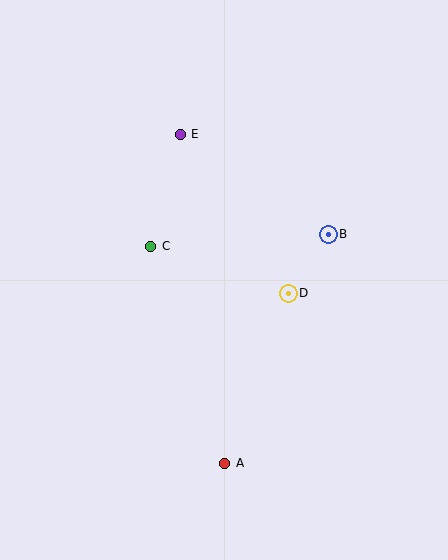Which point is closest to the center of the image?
Point D at (288, 294) is closest to the center.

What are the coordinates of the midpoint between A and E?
The midpoint between A and E is at (203, 299).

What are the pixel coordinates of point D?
Point D is at (288, 294).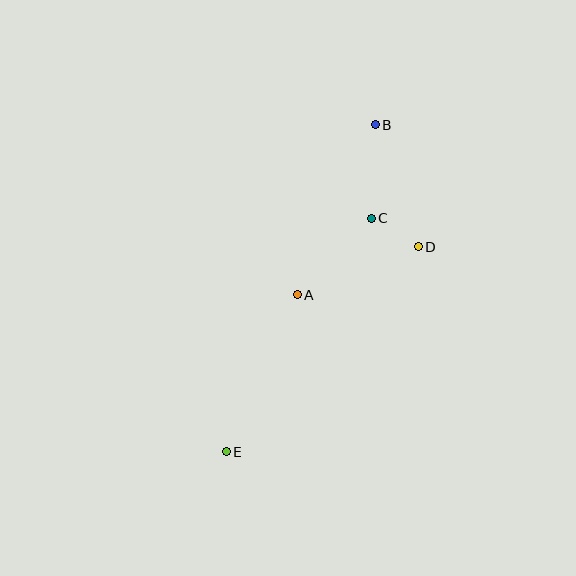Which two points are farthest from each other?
Points B and E are farthest from each other.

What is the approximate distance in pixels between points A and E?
The distance between A and E is approximately 172 pixels.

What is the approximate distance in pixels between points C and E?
The distance between C and E is approximately 275 pixels.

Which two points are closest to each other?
Points C and D are closest to each other.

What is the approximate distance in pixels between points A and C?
The distance between A and C is approximately 106 pixels.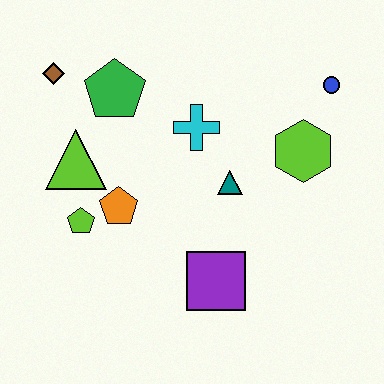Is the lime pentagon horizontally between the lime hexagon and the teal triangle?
No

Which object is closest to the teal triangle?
The cyan cross is closest to the teal triangle.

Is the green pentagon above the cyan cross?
Yes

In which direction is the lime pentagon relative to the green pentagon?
The lime pentagon is below the green pentagon.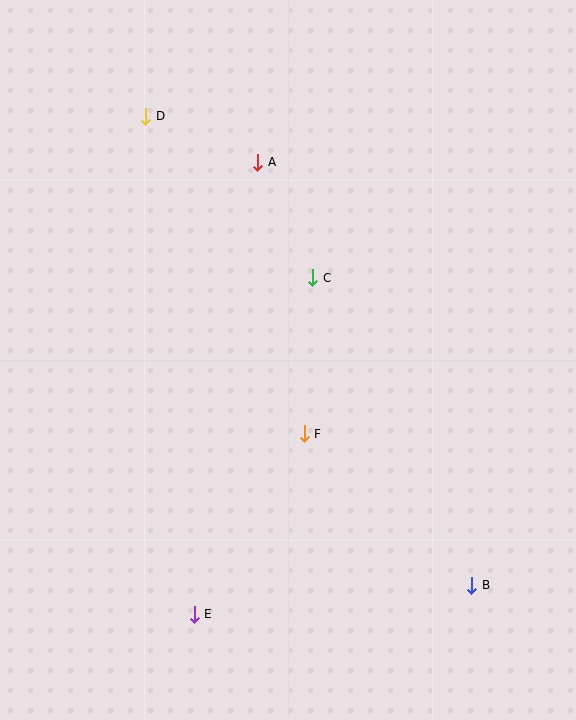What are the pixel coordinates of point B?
Point B is at (472, 585).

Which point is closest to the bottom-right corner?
Point B is closest to the bottom-right corner.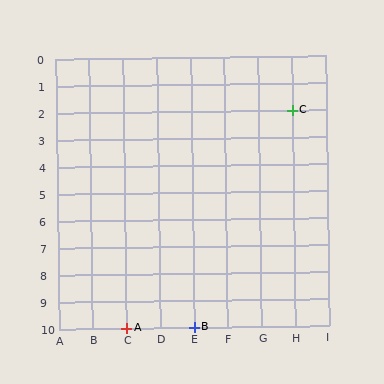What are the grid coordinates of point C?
Point C is at grid coordinates (H, 2).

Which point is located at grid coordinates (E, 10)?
Point B is at (E, 10).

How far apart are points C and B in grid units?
Points C and B are 3 columns and 8 rows apart (about 8.5 grid units diagonally).